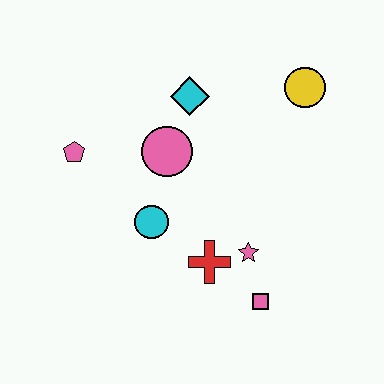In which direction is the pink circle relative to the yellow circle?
The pink circle is to the left of the yellow circle.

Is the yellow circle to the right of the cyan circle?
Yes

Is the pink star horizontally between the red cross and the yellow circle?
Yes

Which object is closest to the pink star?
The red cross is closest to the pink star.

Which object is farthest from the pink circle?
The pink square is farthest from the pink circle.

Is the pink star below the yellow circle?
Yes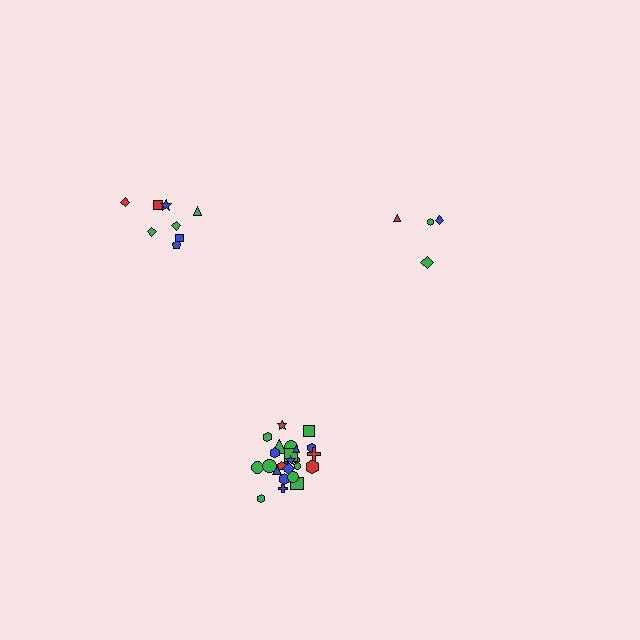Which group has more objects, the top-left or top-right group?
The top-left group.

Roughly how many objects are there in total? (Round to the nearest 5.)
Roughly 35 objects in total.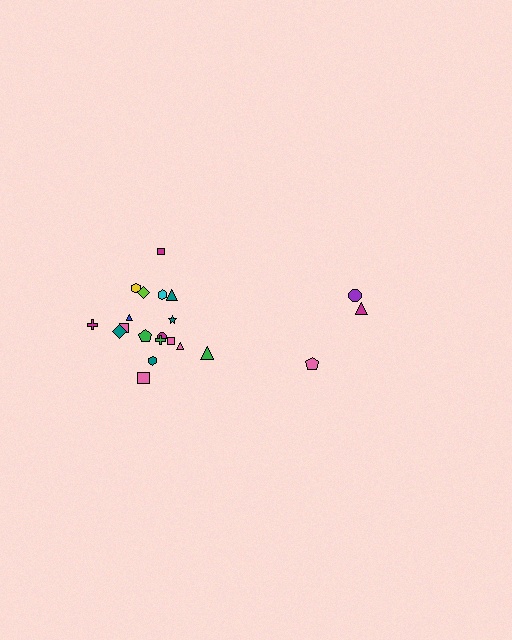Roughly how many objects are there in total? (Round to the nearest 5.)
Roughly 20 objects in total.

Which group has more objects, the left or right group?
The left group.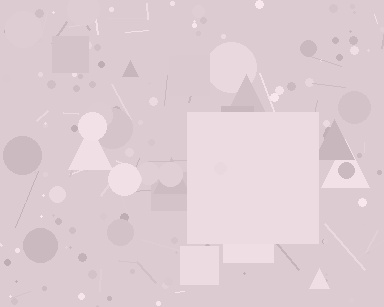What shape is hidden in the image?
A square is hidden in the image.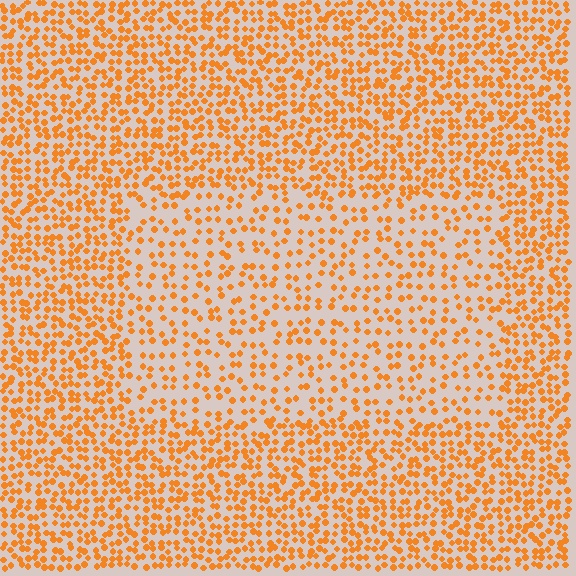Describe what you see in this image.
The image contains small orange elements arranged at two different densities. A rectangle-shaped region is visible where the elements are less densely packed than the surrounding area.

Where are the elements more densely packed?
The elements are more densely packed outside the rectangle boundary.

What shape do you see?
I see a rectangle.